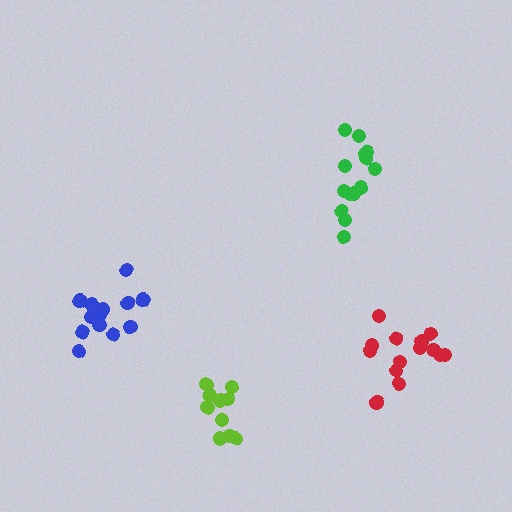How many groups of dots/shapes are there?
There are 4 groups.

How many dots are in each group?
Group 1: 14 dots, Group 2: 10 dots, Group 3: 14 dots, Group 4: 14 dots (52 total).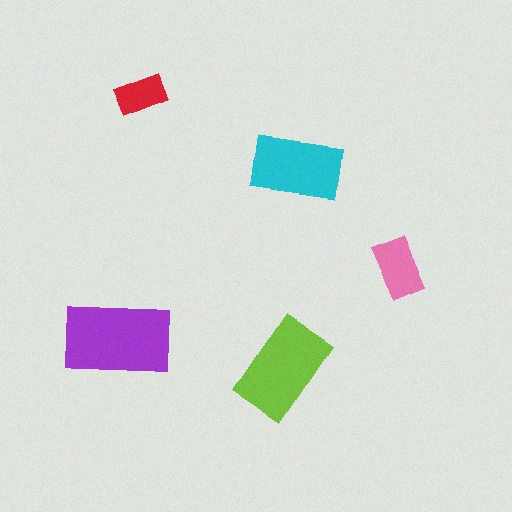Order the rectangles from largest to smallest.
the purple one, the lime one, the cyan one, the pink one, the red one.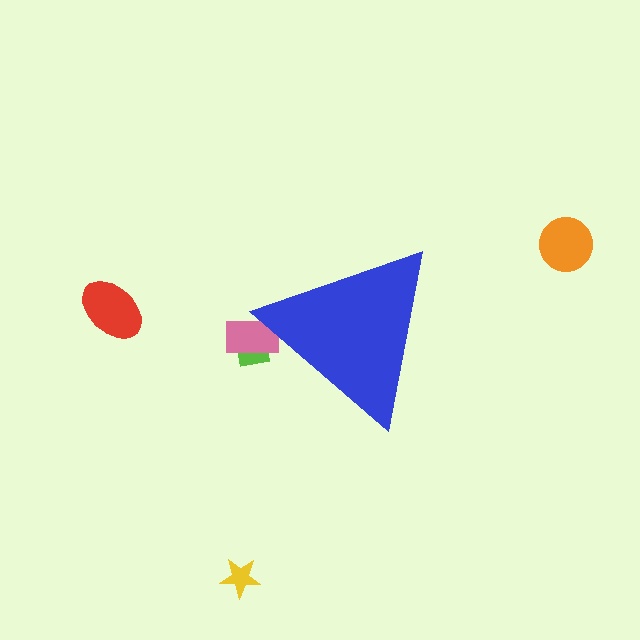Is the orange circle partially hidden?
No, the orange circle is fully visible.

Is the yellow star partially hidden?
No, the yellow star is fully visible.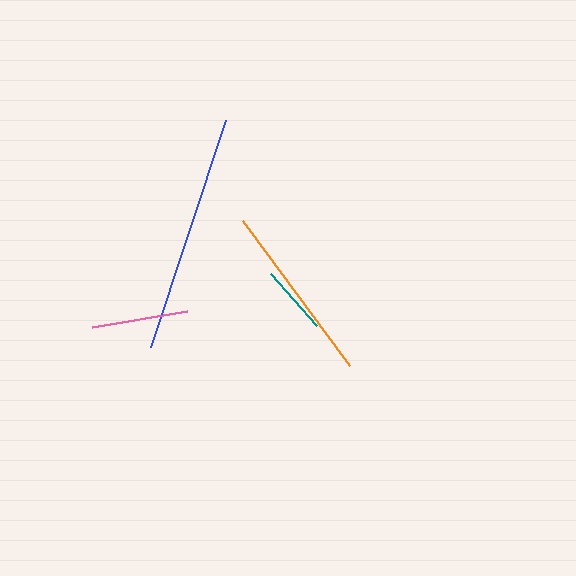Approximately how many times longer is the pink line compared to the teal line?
The pink line is approximately 1.4 times the length of the teal line.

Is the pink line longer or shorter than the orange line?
The orange line is longer than the pink line.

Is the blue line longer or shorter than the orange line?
The blue line is longer than the orange line.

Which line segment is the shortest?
The teal line is the shortest at approximately 70 pixels.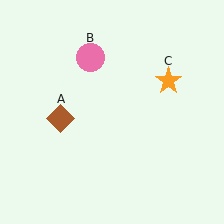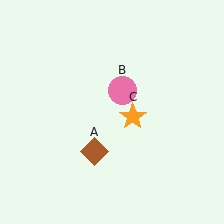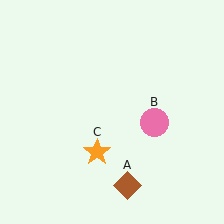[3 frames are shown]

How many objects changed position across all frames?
3 objects changed position: brown diamond (object A), pink circle (object B), orange star (object C).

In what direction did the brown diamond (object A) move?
The brown diamond (object A) moved down and to the right.